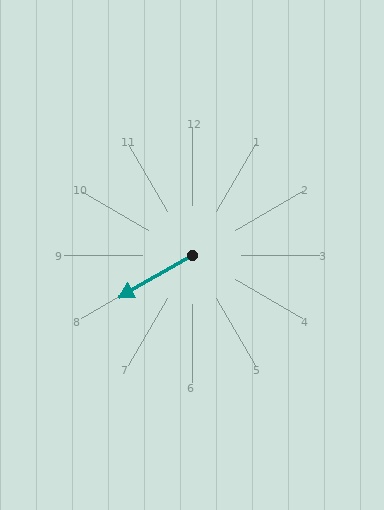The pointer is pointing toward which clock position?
Roughly 8 o'clock.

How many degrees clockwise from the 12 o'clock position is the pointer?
Approximately 240 degrees.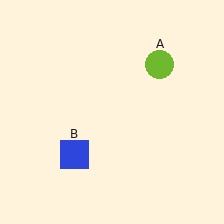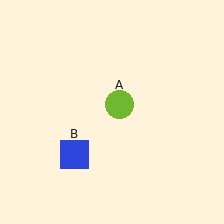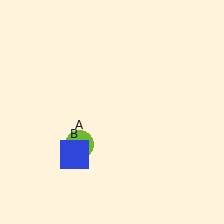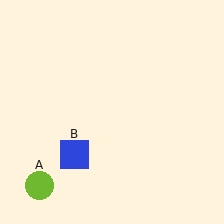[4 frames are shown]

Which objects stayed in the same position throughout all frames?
Blue square (object B) remained stationary.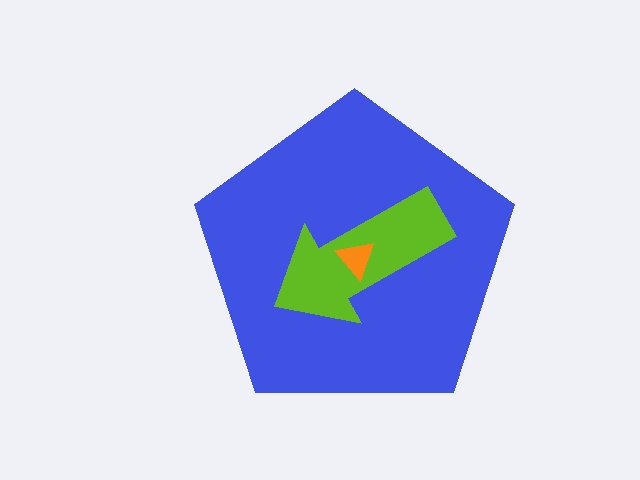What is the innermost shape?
The orange triangle.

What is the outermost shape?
The blue pentagon.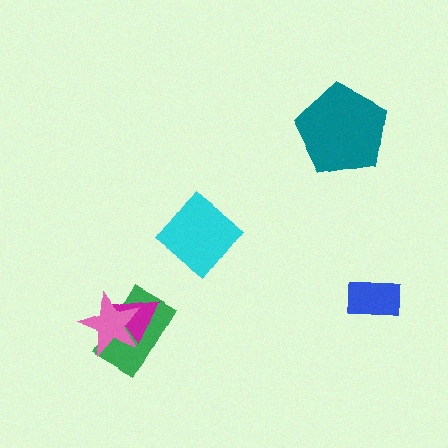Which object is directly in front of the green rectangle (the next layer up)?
The magenta triangle is directly in front of the green rectangle.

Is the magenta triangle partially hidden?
Yes, it is partially covered by another shape.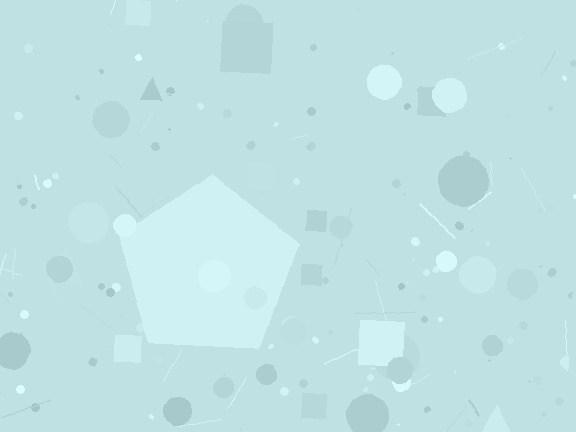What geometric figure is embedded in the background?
A pentagon is embedded in the background.